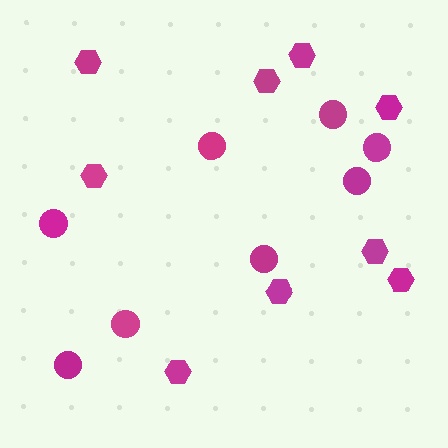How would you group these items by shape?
There are 2 groups: one group of circles (8) and one group of hexagons (9).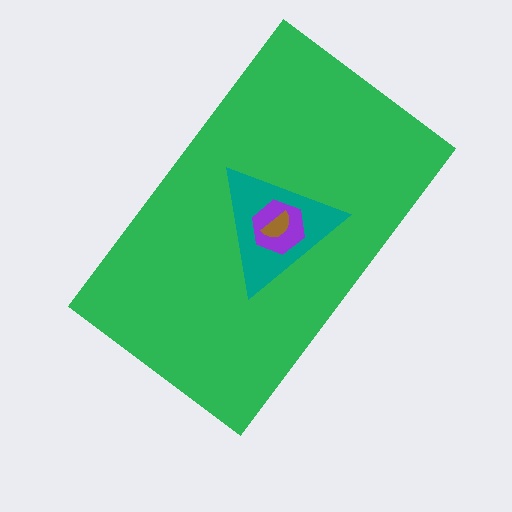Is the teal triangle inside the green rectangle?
Yes.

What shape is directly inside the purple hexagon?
The brown semicircle.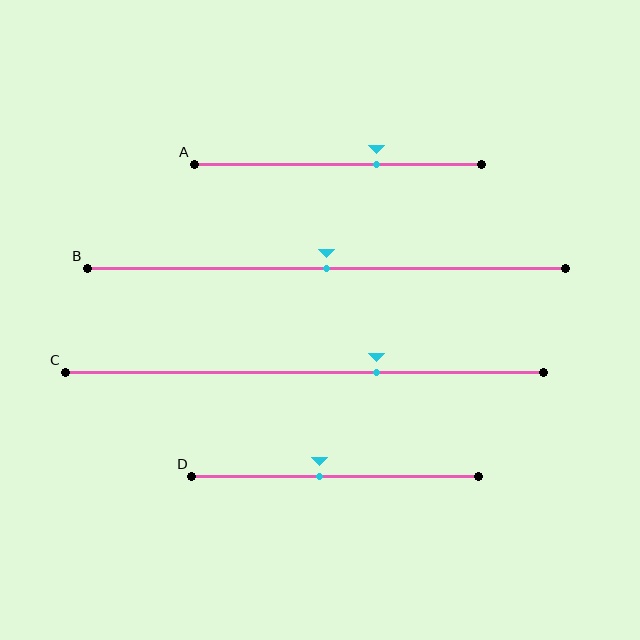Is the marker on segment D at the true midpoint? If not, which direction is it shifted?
No, the marker on segment D is shifted to the left by about 6% of the segment length.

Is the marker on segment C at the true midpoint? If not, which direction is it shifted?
No, the marker on segment C is shifted to the right by about 15% of the segment length.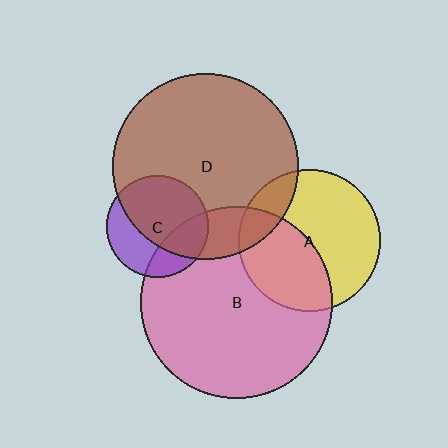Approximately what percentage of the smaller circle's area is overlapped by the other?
Approximately 30%.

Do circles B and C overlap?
Yes.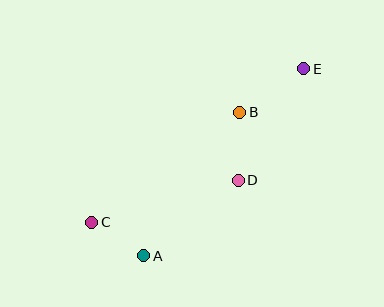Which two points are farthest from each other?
Points C and E are farthest from each other.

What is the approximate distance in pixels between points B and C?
The distance between B and C is approximately 184 pixels.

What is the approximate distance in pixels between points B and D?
The distance between B and D is approximately 68 pixels.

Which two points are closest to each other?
Points A and C are closest to each other.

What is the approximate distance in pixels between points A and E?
The distance between A and E is approximately 247 pixels.